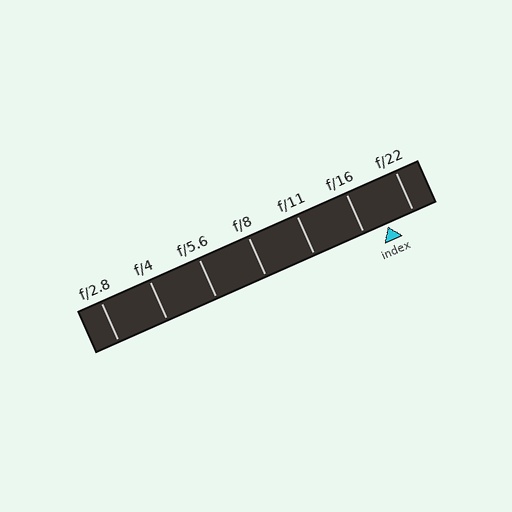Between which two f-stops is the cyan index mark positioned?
The index mark is between f/16 and f/22.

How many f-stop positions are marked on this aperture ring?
There are 7 f-stop positions marked.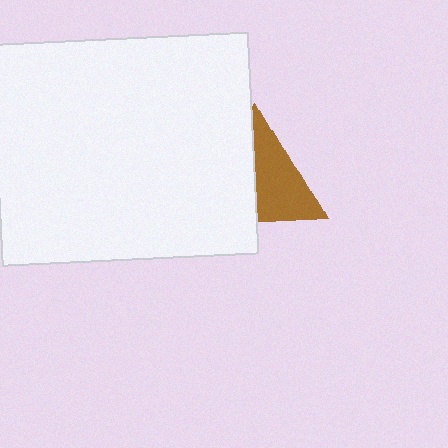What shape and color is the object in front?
The object in front is a white rectangle.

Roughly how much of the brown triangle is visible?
About half of it is visible (roughly 55%).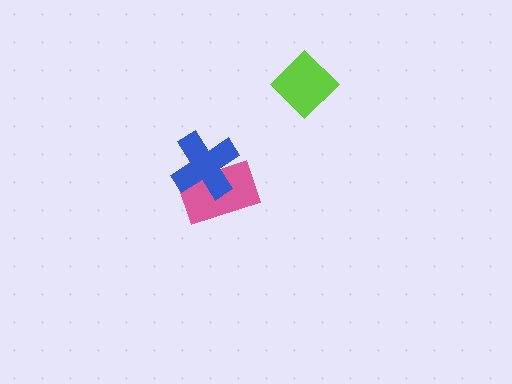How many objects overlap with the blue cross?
1 object overlaps with the blue cross.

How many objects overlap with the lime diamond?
0 objects overlap with the lime diamond.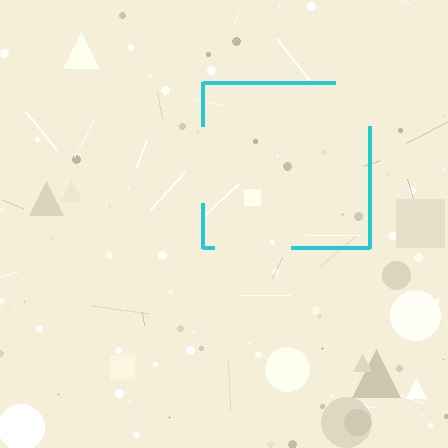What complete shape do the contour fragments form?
The contour fragments form a square.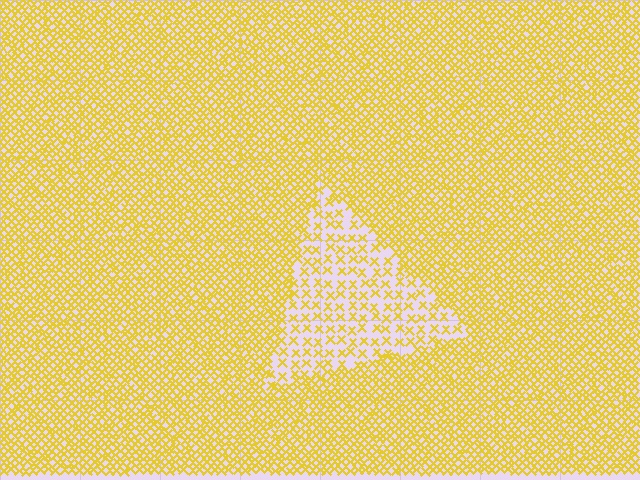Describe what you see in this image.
The image contains small yellow elements arranged at two different densities. A triangle-shaped region is visible where the elements are less densely packed than the surrounding area.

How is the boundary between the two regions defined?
The boundary is defined by a change in element density (approximately 2.4x ratio). All elements are the same color, size, and shape.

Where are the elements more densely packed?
The elements are more densely packed outside the triangle boundary.